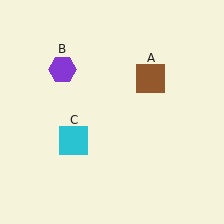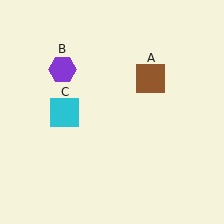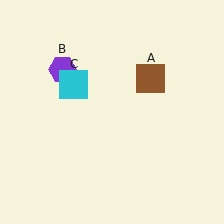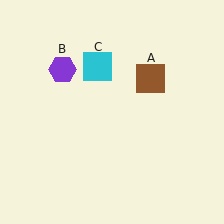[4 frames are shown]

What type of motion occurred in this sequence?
The cyan square (object C) rotated clockwise around the center of the scene.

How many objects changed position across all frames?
1 object changed position: cyan square (object C).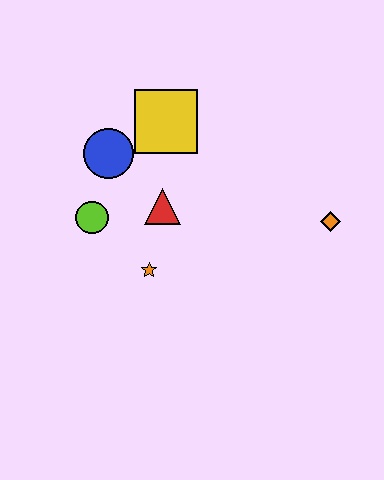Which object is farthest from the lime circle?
The orange diamond is farthest from the lime circle.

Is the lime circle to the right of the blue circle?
No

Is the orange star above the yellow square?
No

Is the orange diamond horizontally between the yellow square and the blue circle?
No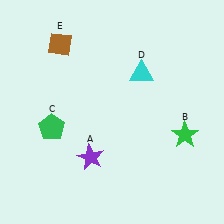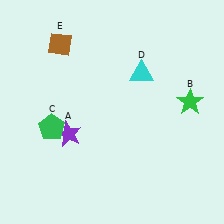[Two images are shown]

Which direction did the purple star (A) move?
The purple star (A) moved up.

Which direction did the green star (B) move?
The green star (B) moved up.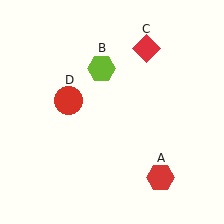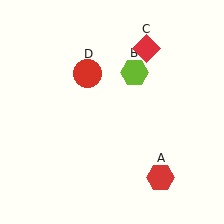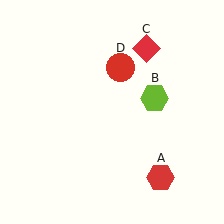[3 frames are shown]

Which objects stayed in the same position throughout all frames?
Red hexagon (object A) and red diamond (object C) remained stationary.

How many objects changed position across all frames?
2 objects changed position: lime hexagon (object B), red circle (object D).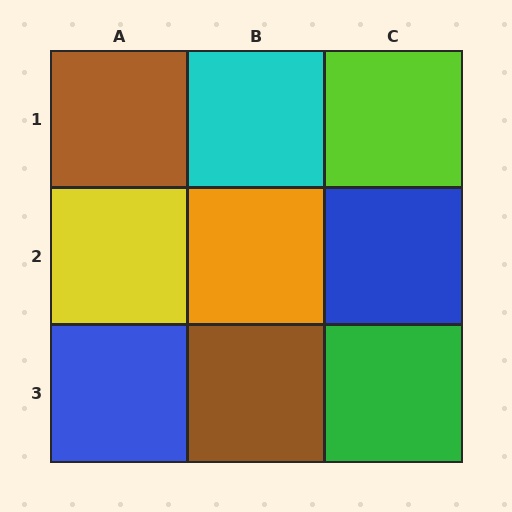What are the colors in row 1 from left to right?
Brown, cyan, lime.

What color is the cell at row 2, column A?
Yellow.